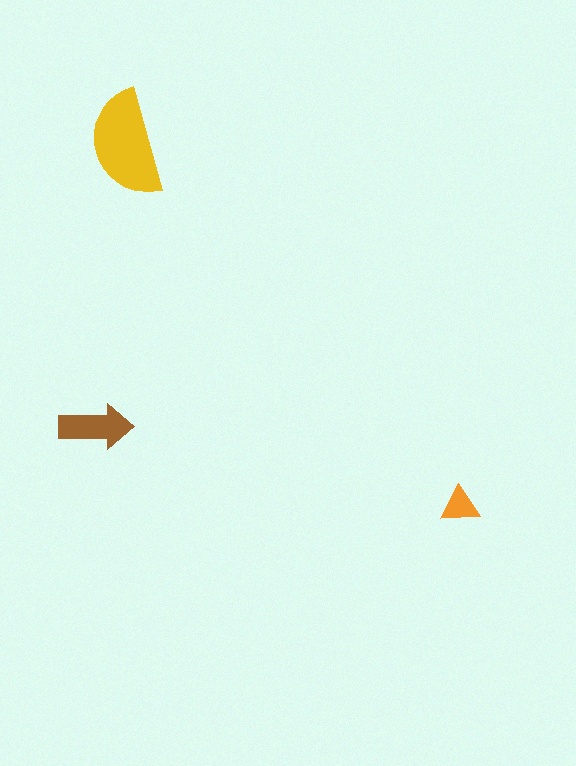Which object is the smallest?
The orange triangle.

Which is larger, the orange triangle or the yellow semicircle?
The yellow semicircle.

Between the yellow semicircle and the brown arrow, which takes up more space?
The yellow semicircle.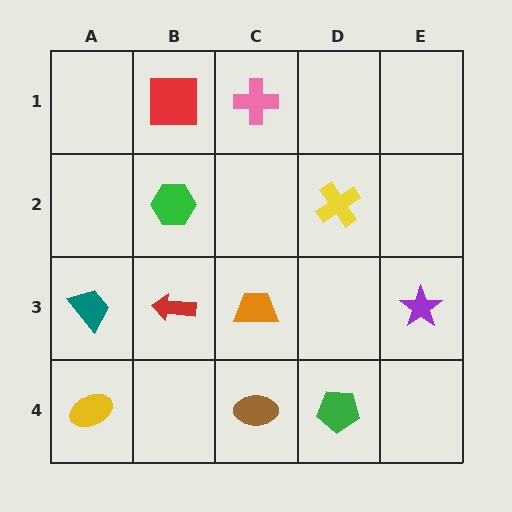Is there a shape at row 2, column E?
No, that cell is empty.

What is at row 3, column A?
A teal trapezoid.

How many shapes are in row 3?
4 shapes.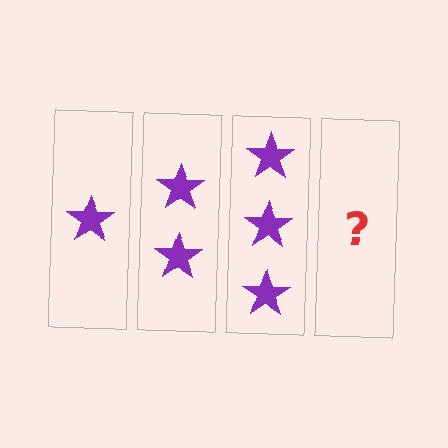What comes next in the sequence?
The next element should be 4 stars.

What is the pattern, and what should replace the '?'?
The pattern is that each step adds one more star. The '?' should be 4 stars.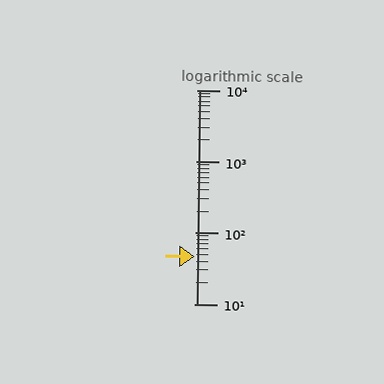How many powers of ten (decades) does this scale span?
The scale spans 3 decades, from 10 to 10000.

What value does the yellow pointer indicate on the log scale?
The pointer indicates approximately 47.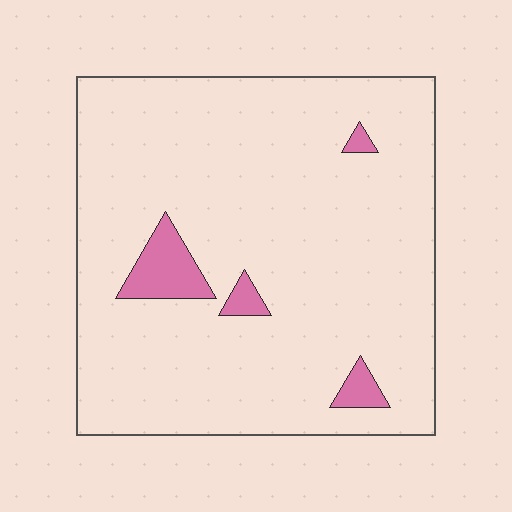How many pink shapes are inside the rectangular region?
4.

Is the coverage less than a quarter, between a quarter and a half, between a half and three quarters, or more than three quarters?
Less than a quarter.